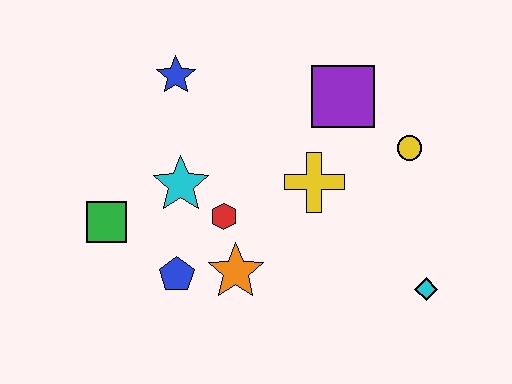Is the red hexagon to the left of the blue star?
No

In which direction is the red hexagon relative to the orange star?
The red hexagon is above the orange star.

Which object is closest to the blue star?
The cyan star is closest to the blue star.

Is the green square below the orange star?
No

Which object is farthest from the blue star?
The cyan diamond is farthest from the blue star.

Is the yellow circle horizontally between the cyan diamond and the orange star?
Yes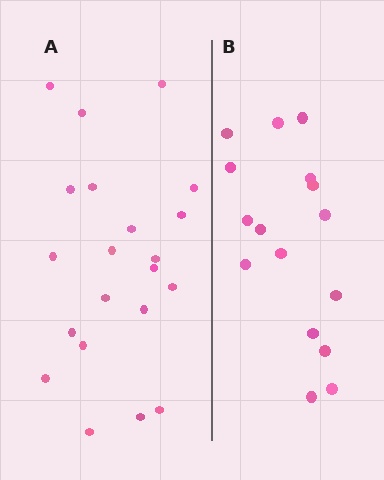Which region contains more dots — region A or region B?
Region A (the left region) has more dots.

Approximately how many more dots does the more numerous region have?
Region A has about 5 more dots than region B.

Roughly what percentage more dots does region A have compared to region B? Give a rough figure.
About 30% more.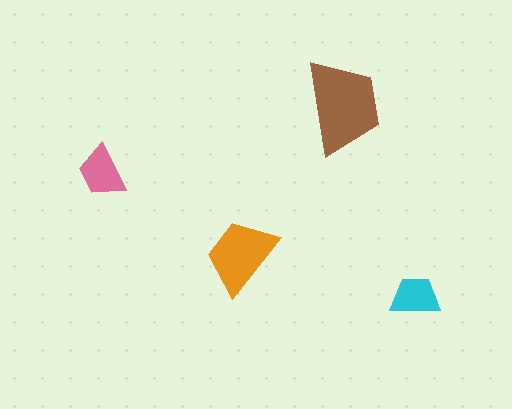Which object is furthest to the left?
The pink trapezoid is leftmost.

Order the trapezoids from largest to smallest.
the brown one, the orange one, the pink one, the cyan one.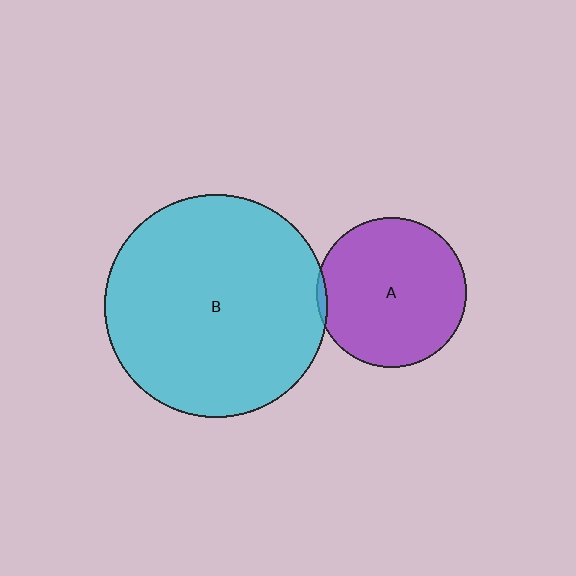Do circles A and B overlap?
Yes.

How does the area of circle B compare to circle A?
Approximately 2.2 times.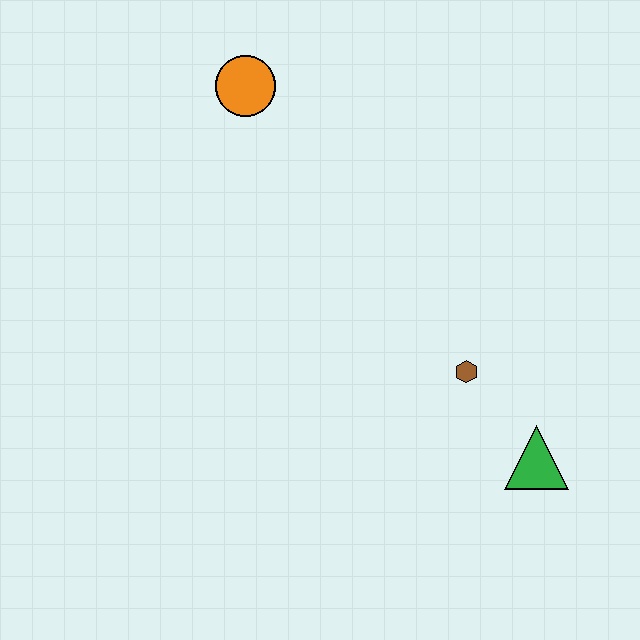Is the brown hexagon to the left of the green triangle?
Yes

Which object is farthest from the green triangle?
The orange circle is farthest from the green triangle.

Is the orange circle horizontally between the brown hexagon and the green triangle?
No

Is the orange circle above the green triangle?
Yes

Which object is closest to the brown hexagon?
The green triangle is closest to the brown hexagon.